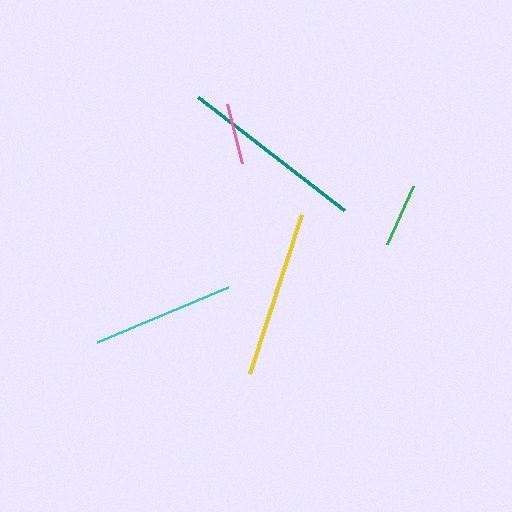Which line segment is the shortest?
The pink line is the shortest at approximately 60 pixels.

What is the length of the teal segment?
The teal segment is approximately 185 pixels long.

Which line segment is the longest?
The teal line is the longest at approximately 185 pixels.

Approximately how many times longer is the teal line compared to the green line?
The teal line is approximately 2.9 times the length of the green line.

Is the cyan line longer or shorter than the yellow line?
The yellow line is longer than the cyan line.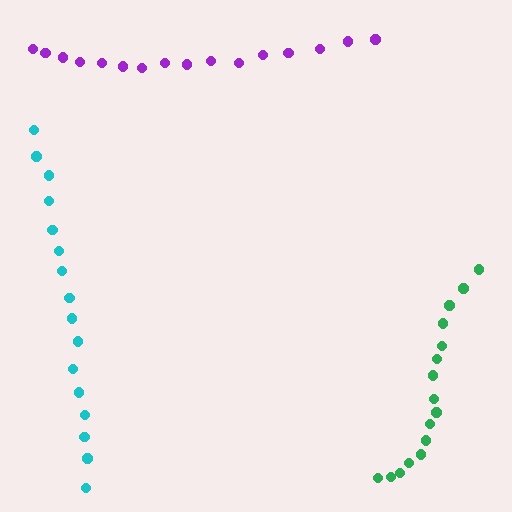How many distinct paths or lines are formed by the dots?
There are 3 distinct paths.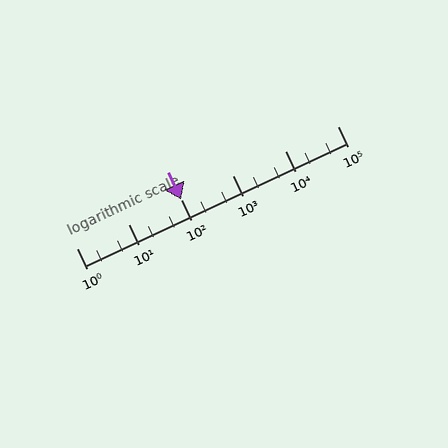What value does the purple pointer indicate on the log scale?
The pointer indicates approximately 100.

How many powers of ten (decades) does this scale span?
The scale spans 5 decades, from 1 to 100000.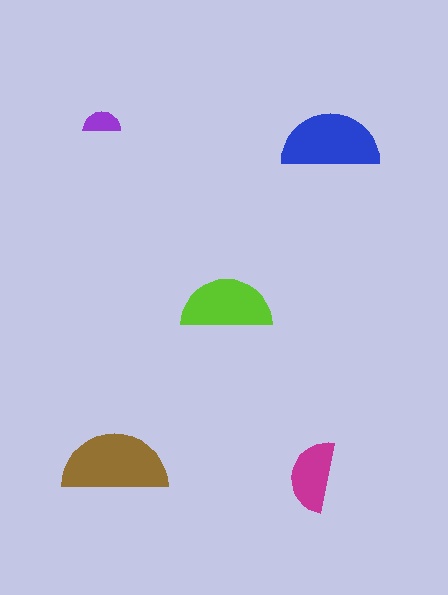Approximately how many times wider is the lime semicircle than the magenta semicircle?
About 1.5 times wider.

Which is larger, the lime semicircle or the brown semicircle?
The brown one.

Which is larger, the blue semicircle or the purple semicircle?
The blue one.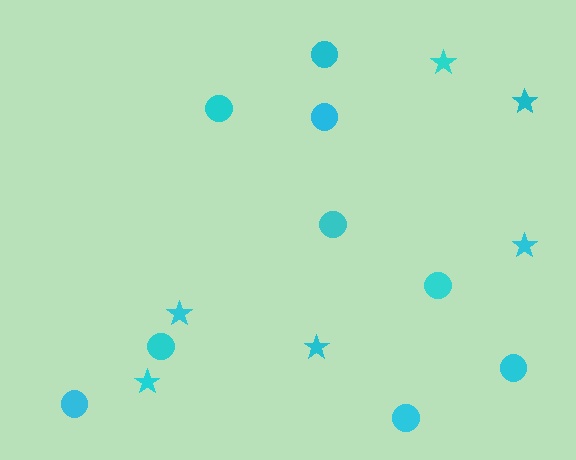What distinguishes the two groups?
There are 2 groups: one group of circles (9) and one group of stars (6).